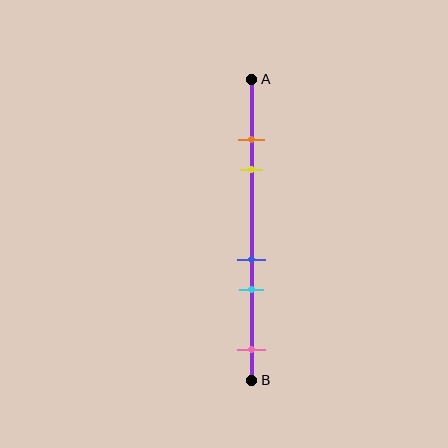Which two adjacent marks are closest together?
The orange and yellow marks are the closest adjacent pair.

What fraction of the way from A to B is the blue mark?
The blue mark is approximately 60% (0.6) of the way from A to B.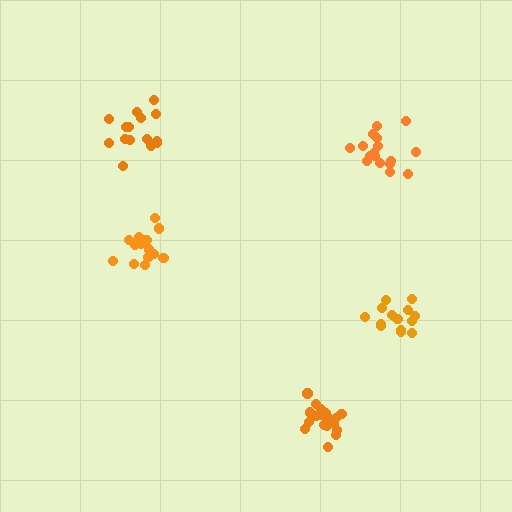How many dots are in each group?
Group 1: 17 dots, Group 2: 15 dots, Group 3: 19 dots, Group 4: 14 dots, Group 5: 15 dots (80 total).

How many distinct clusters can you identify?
There are 5 distinct clusters.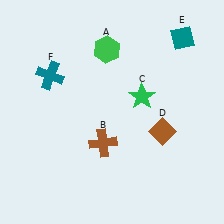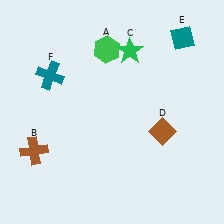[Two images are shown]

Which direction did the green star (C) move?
The green star (C) moved up.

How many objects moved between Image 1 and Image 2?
2 objects moved between the two images.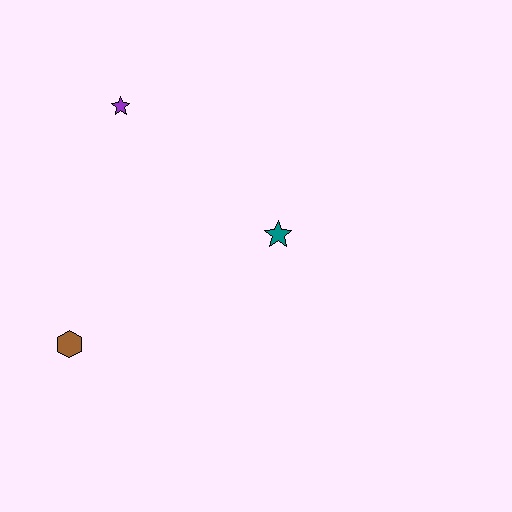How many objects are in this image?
There are 3 objects.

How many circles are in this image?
There are no circles.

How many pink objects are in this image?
There are no pink objects.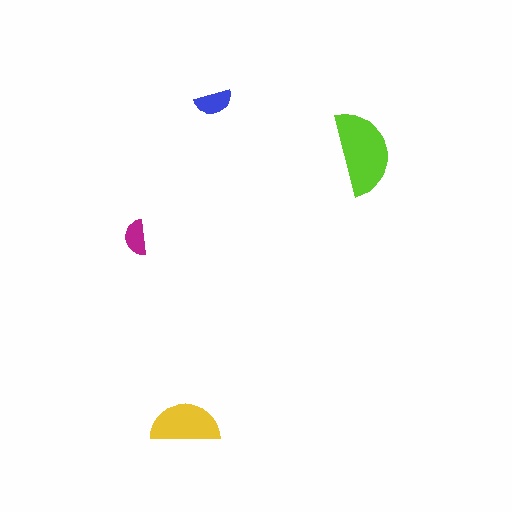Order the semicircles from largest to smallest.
the lime one, the yellow one, the blue one, the magenta one.